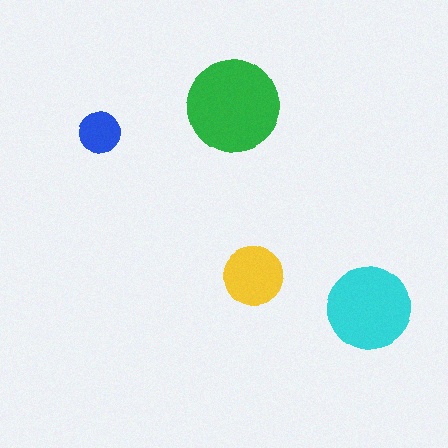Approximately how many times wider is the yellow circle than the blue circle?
About 1.5 times wider.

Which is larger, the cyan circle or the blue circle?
The cyan one.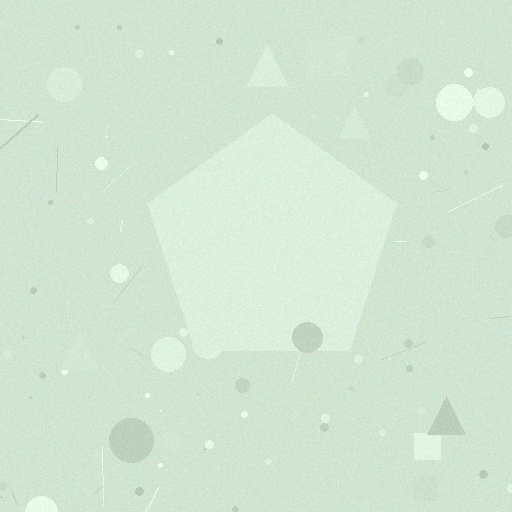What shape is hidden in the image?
A pentagon is hidden in the image.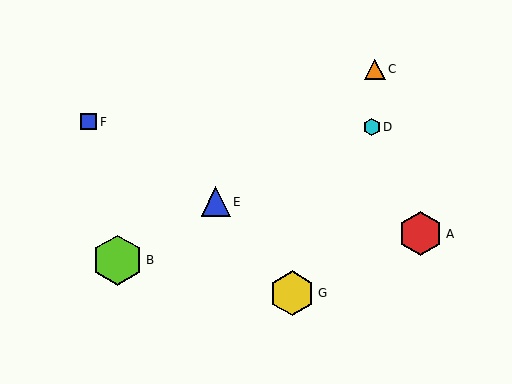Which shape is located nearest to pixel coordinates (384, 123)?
The cyan hexagon (labeled D) at (372, 127) is nearest to that location.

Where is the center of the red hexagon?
The center of the red hexagon is at (421, 234).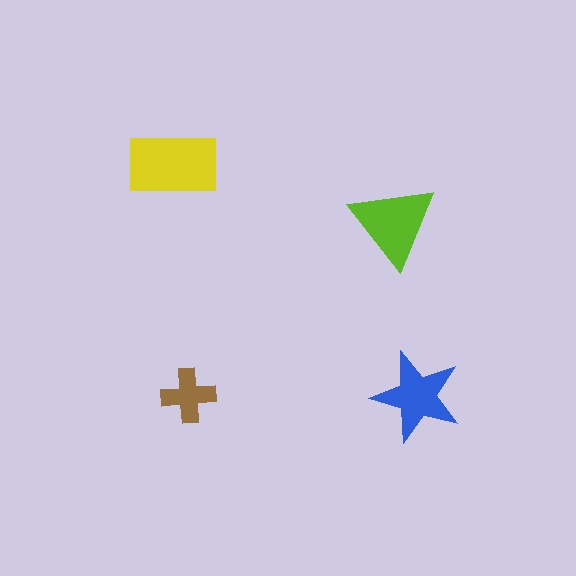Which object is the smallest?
The brown cross.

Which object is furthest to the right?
The blue star is rightmost.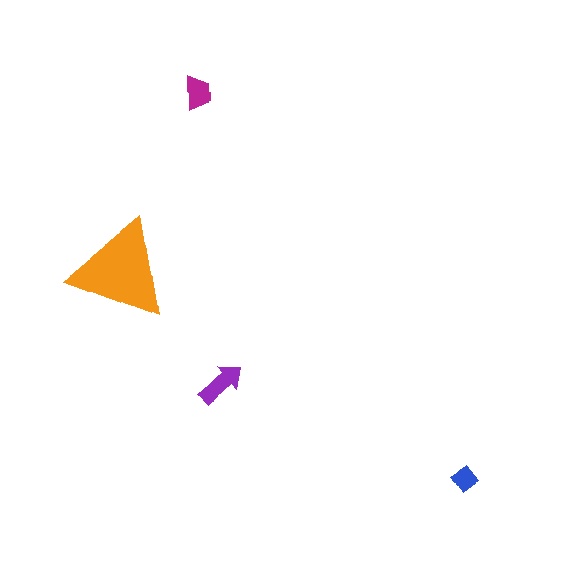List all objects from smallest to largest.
The blue diamond, the magenta trapezoid, the purple arrow, the orange triangle.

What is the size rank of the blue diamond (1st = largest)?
4th.